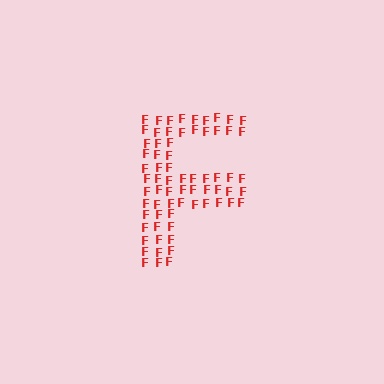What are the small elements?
The small elements are letter F's.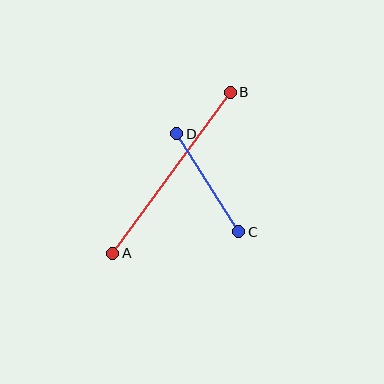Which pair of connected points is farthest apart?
Points A and B are farthest apart.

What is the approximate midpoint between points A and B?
The midpoint is at approximately (171, 173) pixels.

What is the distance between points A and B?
The distance is approximately 199 pixels.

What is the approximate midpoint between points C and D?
The midpoint is at approximately (208, 183) pixels.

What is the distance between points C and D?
The distance is approximately 116 pixels.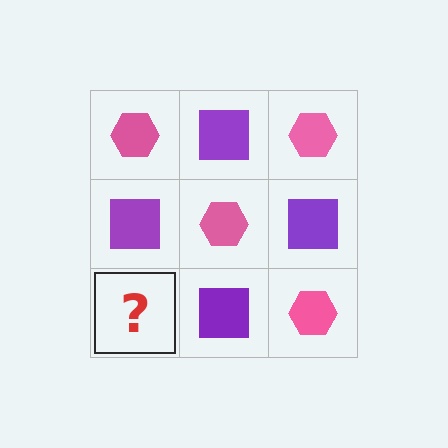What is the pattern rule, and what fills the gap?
The rule is that it alternates pink hexagon and purple square in a checkerboard pattern. The gap should be filled with a pink hexagon.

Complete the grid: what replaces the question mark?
The question mark should be replaced with a pink hexagon.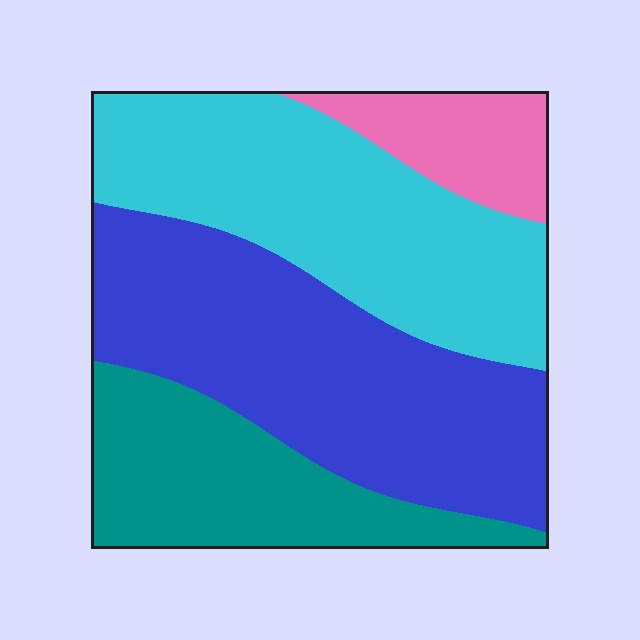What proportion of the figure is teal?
Teal covers about 20% of the figure.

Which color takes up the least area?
Pink, at roughly 10%.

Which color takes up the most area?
Blue, at roughly 35%.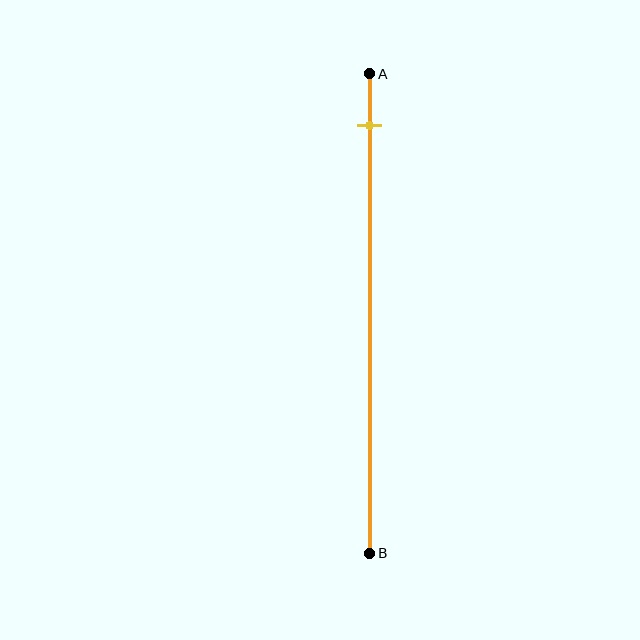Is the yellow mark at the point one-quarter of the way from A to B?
No, the mark is at about 10% from A, not at the 25% one-quarter point.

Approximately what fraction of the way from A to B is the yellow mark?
The yellow mark is approximately 10% of the way from A to B.